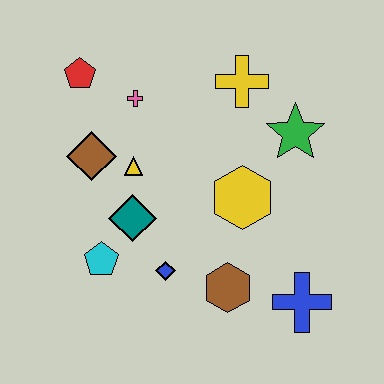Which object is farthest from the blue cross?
The red pentagon is farthest from the blue cross.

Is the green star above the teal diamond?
Yes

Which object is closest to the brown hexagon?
The blue diamond is closest to the brown hexagon.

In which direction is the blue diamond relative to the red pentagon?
The blue diamond is below the red pentagon.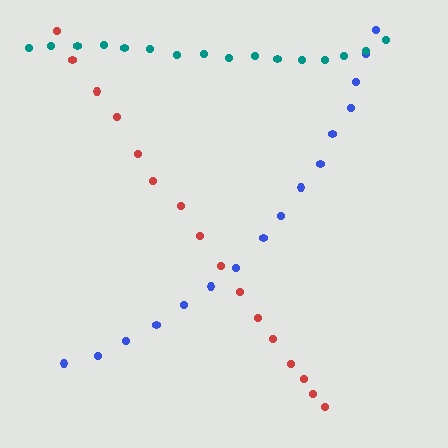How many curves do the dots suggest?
There are 3 distinct paths.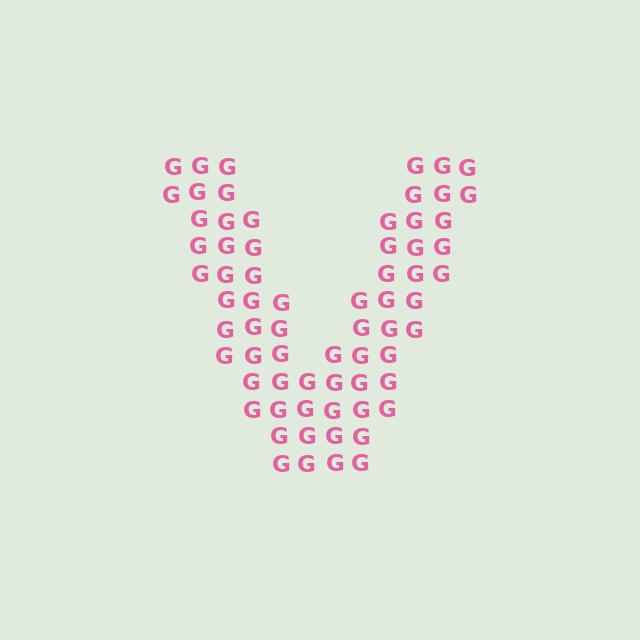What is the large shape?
The large shape is the letter V.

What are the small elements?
The small elements are letter G's.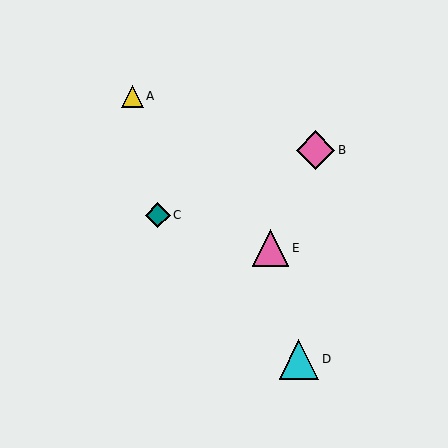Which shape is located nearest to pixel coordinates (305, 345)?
The cyan triangle (labeled D) at (299, 359) is nearest to that location.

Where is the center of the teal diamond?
The center of the teal diamond is at (158, 215).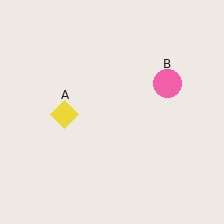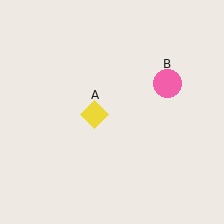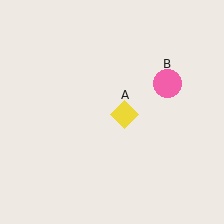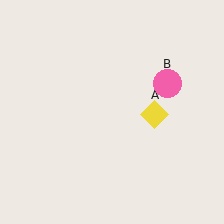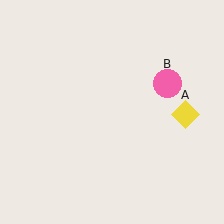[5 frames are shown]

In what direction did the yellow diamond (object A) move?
The yellow diamond (object A) moved right.